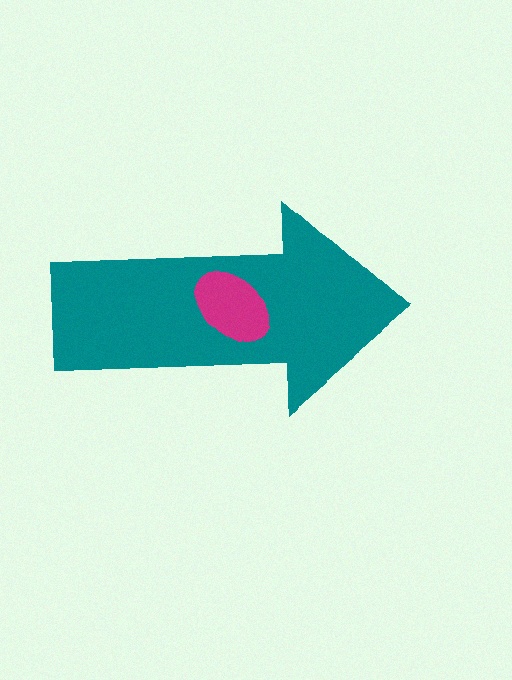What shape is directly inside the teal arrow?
The magenta ellipse.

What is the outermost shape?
The teal arrow.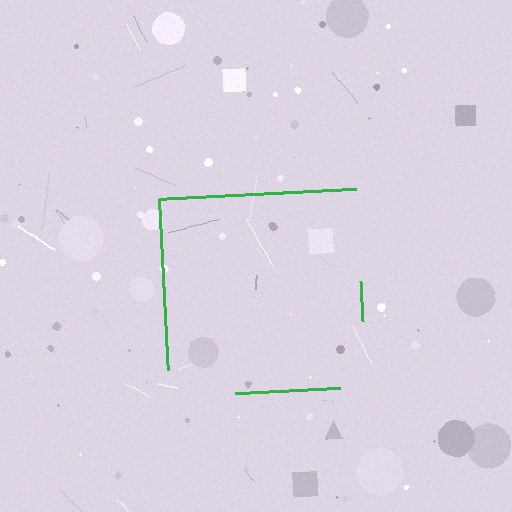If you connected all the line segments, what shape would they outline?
They would outline a square.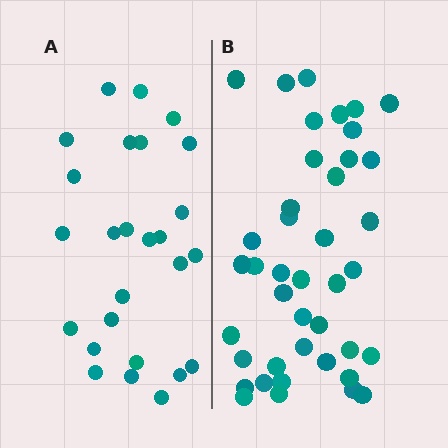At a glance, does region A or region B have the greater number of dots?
Region B (the right region) has more dots.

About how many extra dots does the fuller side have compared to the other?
Region B has approximately 15 more dots than region A.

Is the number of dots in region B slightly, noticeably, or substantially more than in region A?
Region B has substantially more. The ratio is roughly 1.6 to 1.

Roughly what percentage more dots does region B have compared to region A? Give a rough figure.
About 60% more.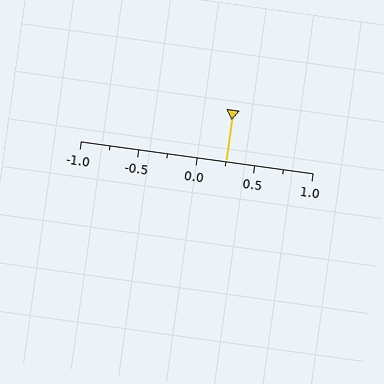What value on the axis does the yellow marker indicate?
The marker indicates approximately 0.25.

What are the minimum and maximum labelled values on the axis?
The axis runs from -1.0 to 1.0.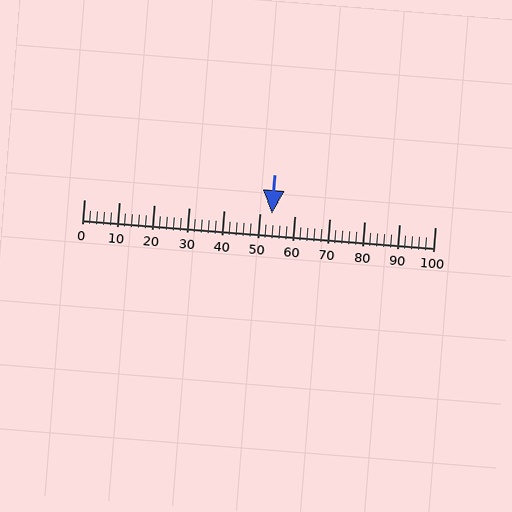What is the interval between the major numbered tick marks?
The major tick marks are spaced 10 units apart.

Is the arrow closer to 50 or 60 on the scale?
The arrow is closer to 50.